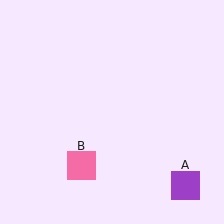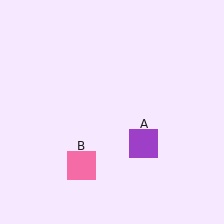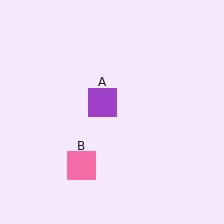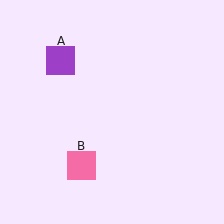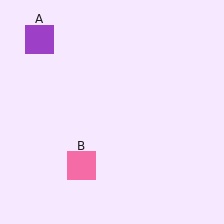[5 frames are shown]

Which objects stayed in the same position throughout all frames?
Pink square (object B) remained stationary.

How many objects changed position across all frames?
1 object changed position: purple square (object A).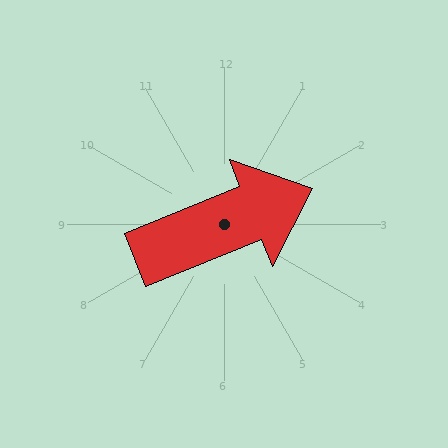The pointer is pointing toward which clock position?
Roughly 2 o'clock.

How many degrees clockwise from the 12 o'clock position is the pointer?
Approximately 68 degrees.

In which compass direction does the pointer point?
East.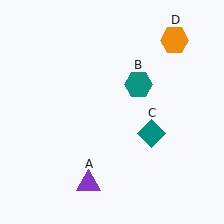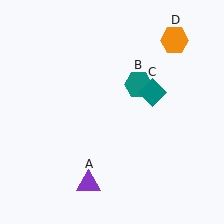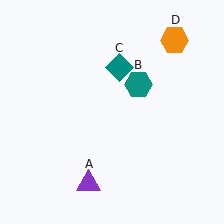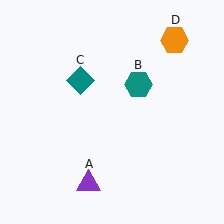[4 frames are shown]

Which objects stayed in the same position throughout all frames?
Purple triangle (object A) and teal hexagon (object B) and orange hexagon (object D) remained stationary.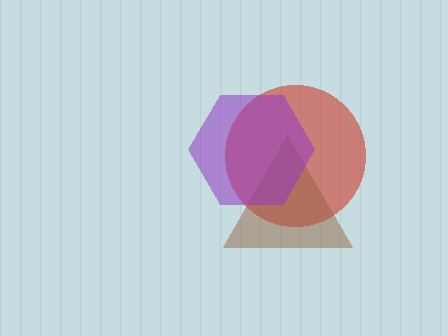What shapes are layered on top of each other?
The layered shapes are: a red circle, a brown triangle, a purple hexagon.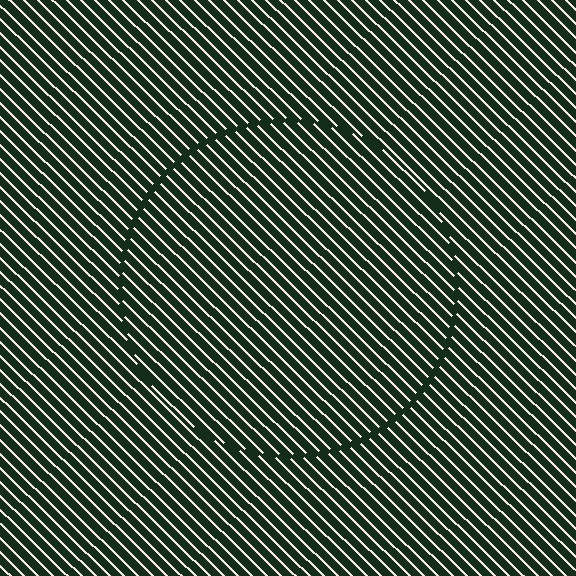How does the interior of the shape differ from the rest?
The interior of the shape contains the same grating, shifted by half a period — the contour is defined by the phase discontinuity where line-ends from the inner and outer gratings abut.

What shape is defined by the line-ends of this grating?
An illusory circle. The interior of the shape contains the same grating, shifted by half a period — the contour is defined by the phase discontinuity where line-ends from the inner and outer gratings abut.